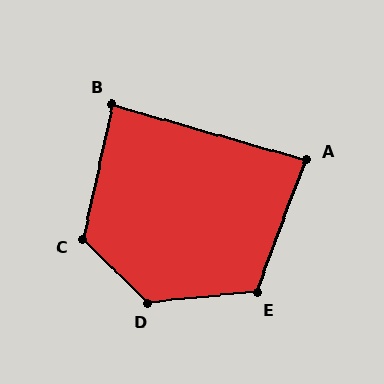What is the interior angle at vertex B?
Approximately 86 degrees (approximately right).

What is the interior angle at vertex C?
Approximately 122 degrees (obtuse).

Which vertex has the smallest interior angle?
A, at approximately 85 degrees.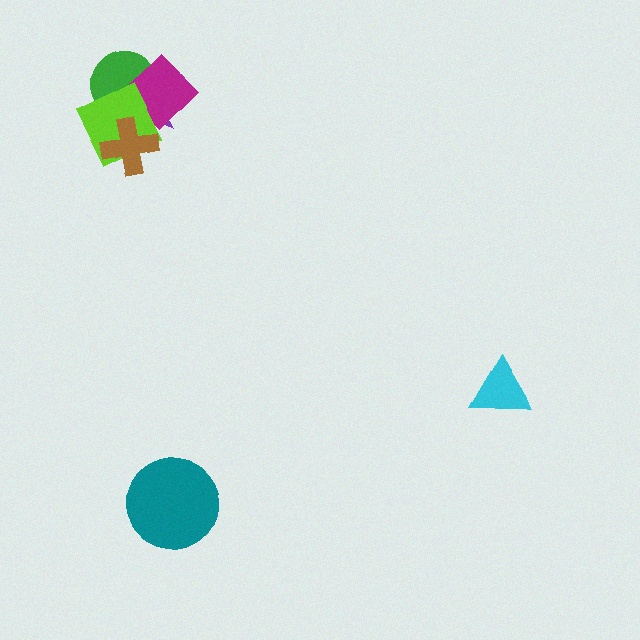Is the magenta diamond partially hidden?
Yes, it is partially covered by another shape.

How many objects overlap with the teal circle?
0 objects overlap with the teal circle.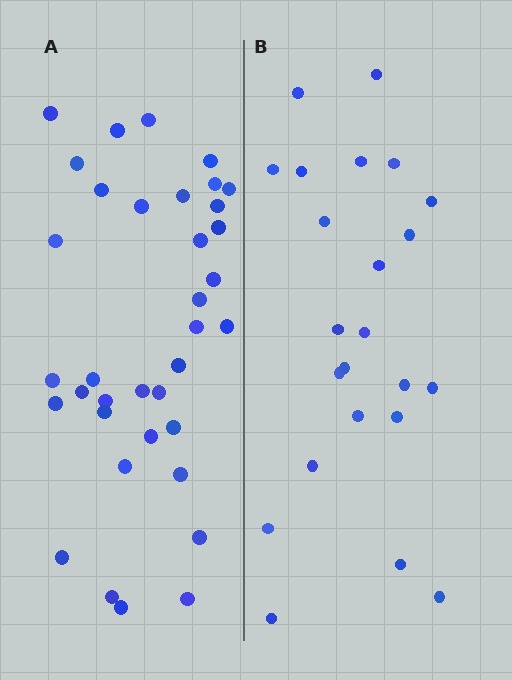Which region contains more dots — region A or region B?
Region A (the left region) has more dots.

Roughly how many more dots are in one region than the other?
Region A has approximately 15 more dots than region B.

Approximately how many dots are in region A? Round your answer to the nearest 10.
About 40 dots. (The exact count is 36, which rounds to 40.)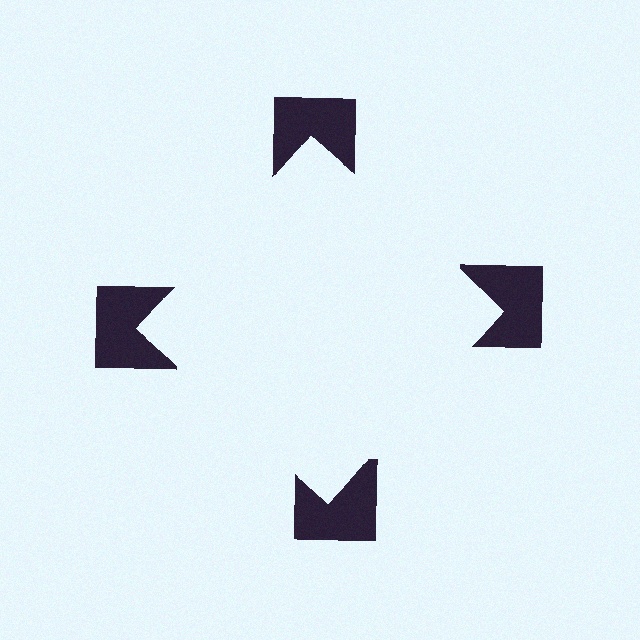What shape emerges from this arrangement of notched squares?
An illusory square — its edges are inferred from the aligned wedge cuts in the notched squares, not physically drawn.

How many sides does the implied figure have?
4 sides.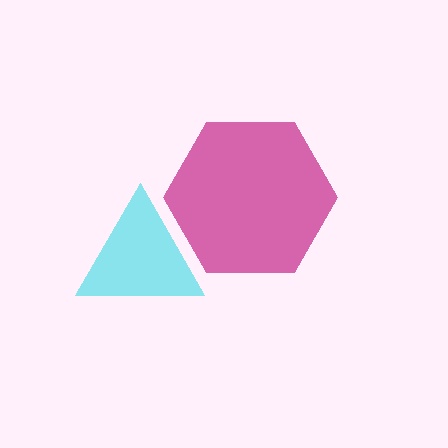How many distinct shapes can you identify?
There are 2 distinct shapes: a magenta hexagon, a cyan triangle.